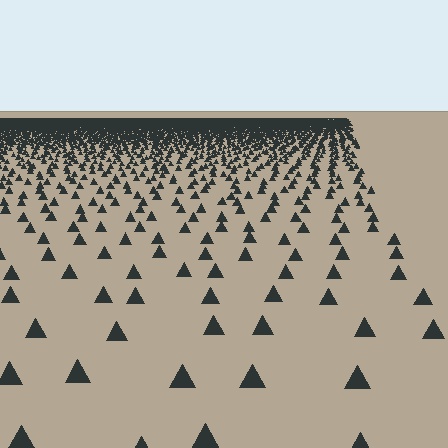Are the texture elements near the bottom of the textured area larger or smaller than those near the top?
Larger. Near the bottom, elements are closer to the viewer and appear at a bigger on-screen size.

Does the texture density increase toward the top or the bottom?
Density increases toward the top.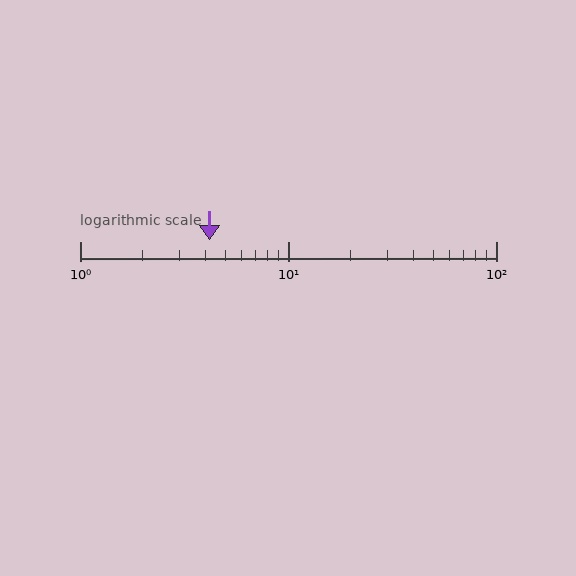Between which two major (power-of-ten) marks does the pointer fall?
The pointer is between 1 and 10.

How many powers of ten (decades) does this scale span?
The scale spans 2 decades, from 1 to 100.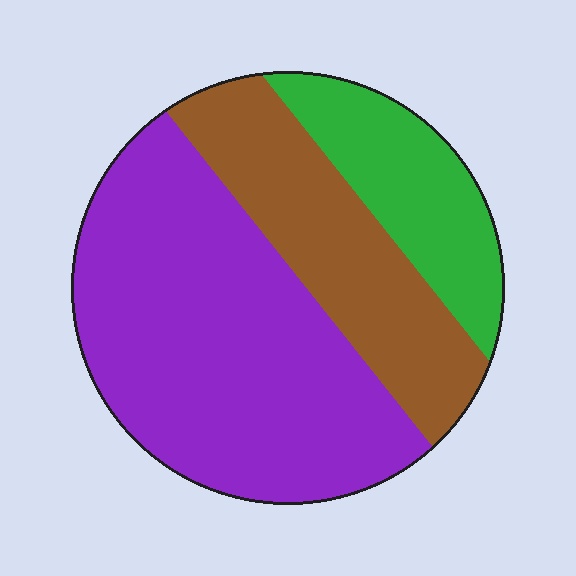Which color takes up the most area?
Purple, at roughly 55%.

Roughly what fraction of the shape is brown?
Brown covers around 25% of the shape.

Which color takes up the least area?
Green, at roughly 20%.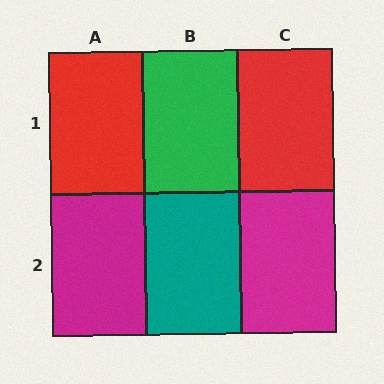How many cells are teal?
1 cell is teal.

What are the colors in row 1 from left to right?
Red, green, red.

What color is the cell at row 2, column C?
Magenta.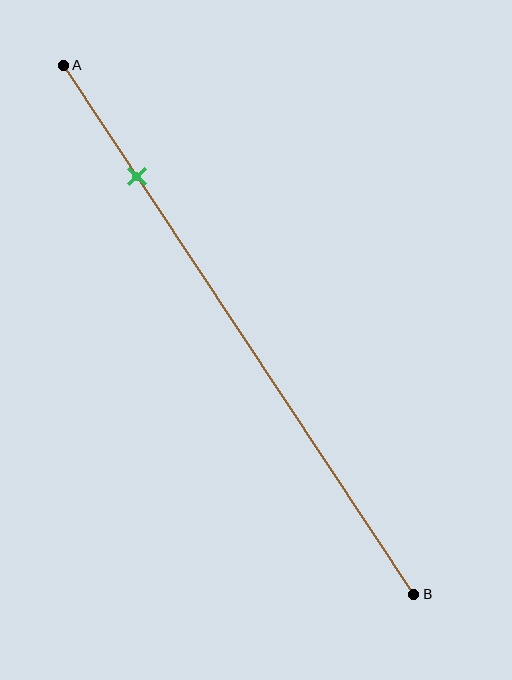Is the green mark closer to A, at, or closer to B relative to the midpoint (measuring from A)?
The green mark is closer to point A than the midpoint of segment AB.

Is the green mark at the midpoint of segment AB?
No, the mark is at about 20% from A, not at the 50% midpoint.